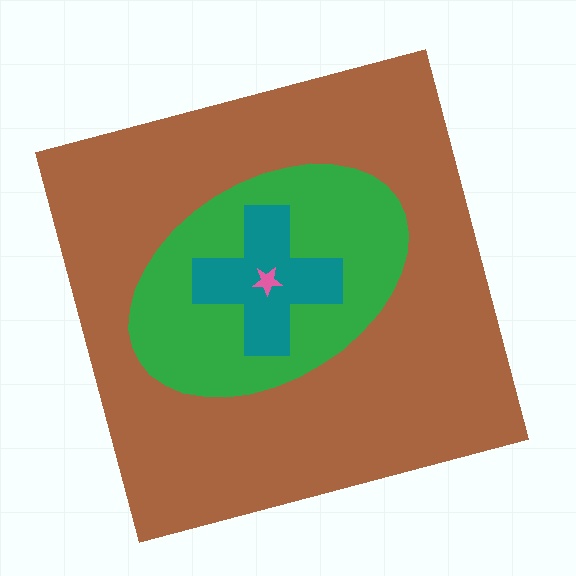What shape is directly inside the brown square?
The green ellipse.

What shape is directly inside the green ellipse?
The teal cross.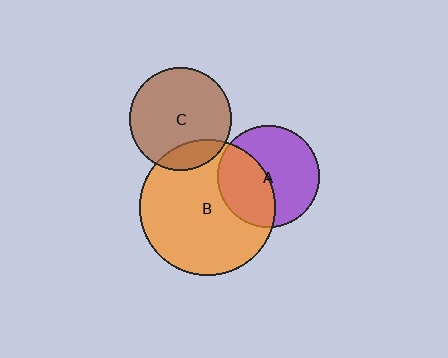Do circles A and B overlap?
Yes.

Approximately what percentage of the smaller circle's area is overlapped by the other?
Approximately 40%.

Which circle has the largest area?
Circle B (orange).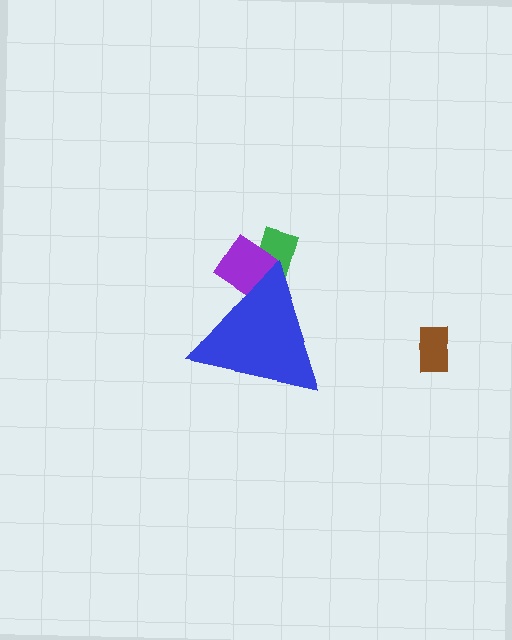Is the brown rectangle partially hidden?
No, the brown rectangle is fully visible.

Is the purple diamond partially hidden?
Yes, the purple diamond is partially hidden behind the blue triangle.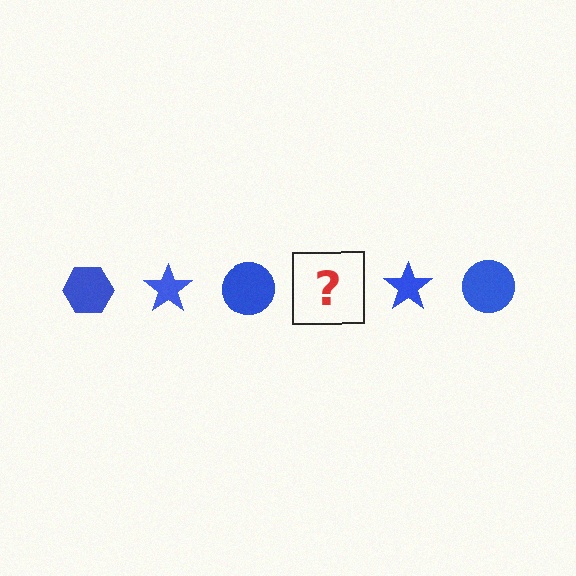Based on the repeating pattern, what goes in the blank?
The blank should be a blue hexagon.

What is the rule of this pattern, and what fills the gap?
The rule is that the pattern cycles through hexagon, star, circle shapes in blue. The gap should be filled with a blue hexagon.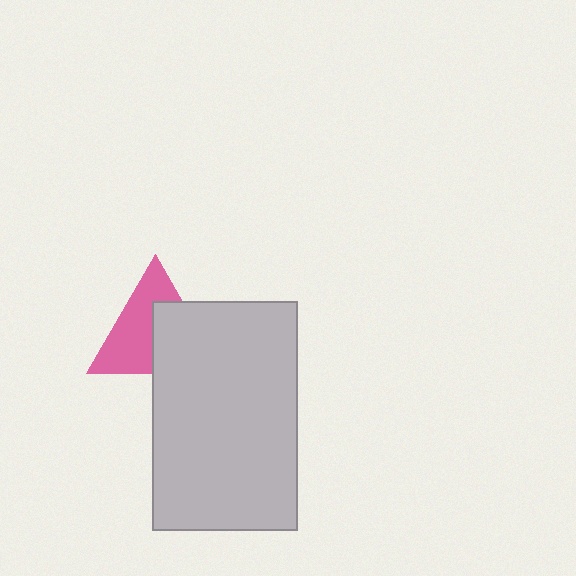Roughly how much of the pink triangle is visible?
About half of it is visible (roughly 55%).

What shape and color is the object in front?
The object in front is a light gray rectangle.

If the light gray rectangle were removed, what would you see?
You would see the complete pink triangle.